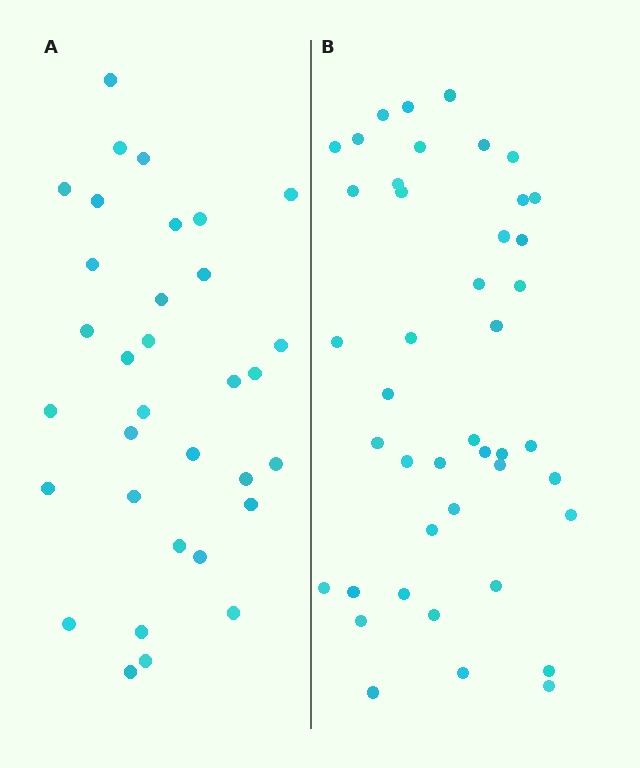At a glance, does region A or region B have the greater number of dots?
Region B (the right region) has more dots.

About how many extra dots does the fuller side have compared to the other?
Region B has roughly 10 or so more dots than region A.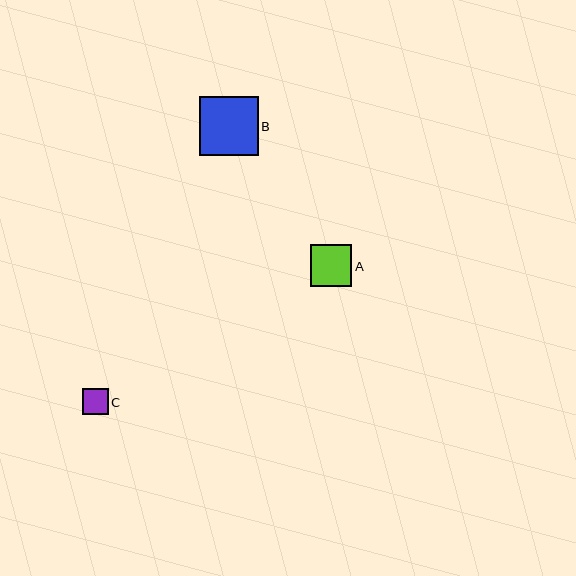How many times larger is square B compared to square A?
Square B is approximately 1.4 times the size of square A.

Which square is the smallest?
Square C is the smallest with a size of approximately 26 pixels.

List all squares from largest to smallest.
From largest to smallest: B, A, C.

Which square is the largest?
Square B is the largest with a size of approximately 59 pixels.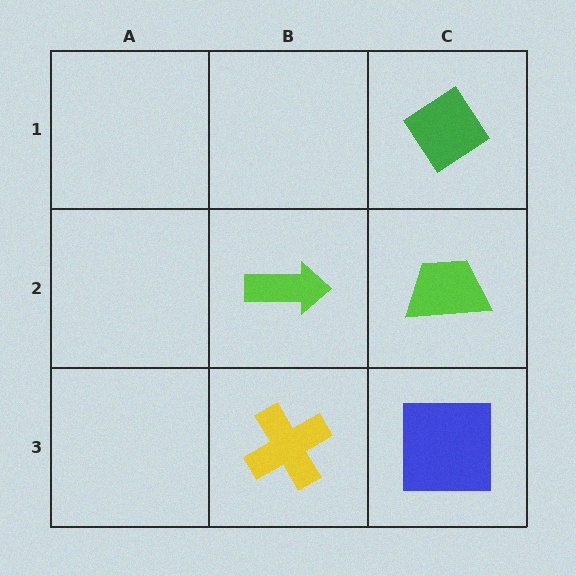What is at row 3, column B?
A yellow cross.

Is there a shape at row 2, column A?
No, that cell is empty.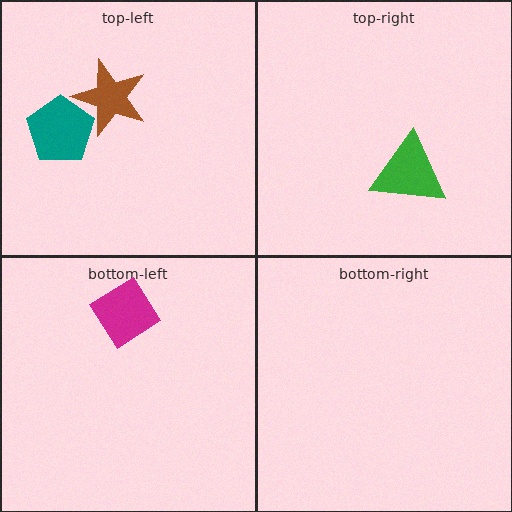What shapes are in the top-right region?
The green triangle.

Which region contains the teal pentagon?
The top-left region.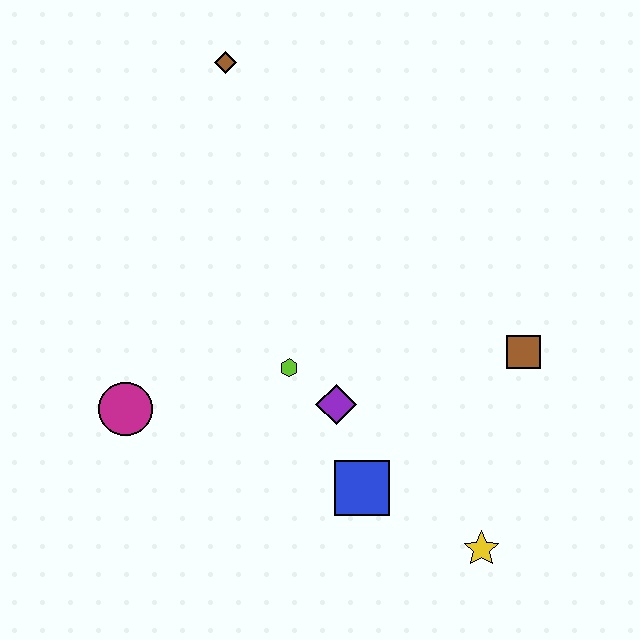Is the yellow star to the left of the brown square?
Yes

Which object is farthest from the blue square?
The brown diamond is farthest from the blue square.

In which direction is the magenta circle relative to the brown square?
The magenta circle is to the left of the brown square.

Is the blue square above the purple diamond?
No